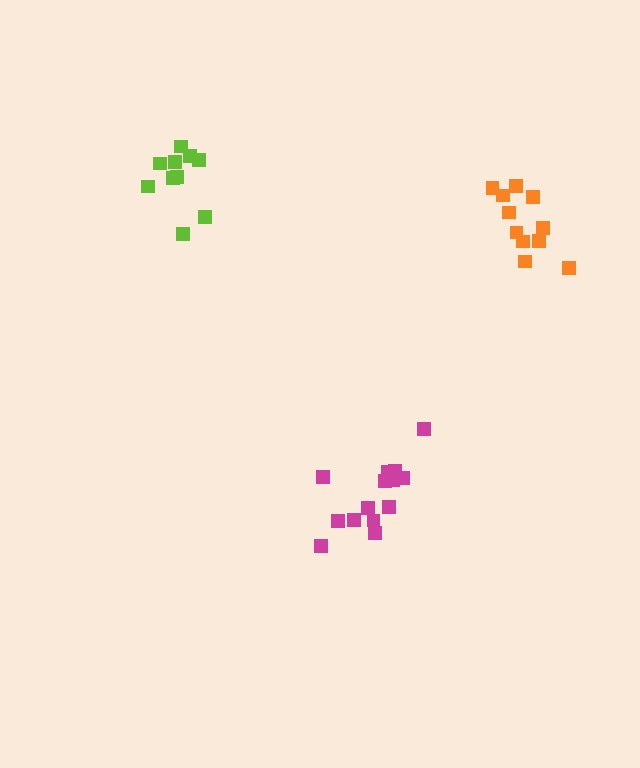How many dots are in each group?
Group 1: 11 dots, Group 2: 14 dots, Group 3: 10 dots (35 total).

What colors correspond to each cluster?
The clusters are colored: orange, magenta, lime.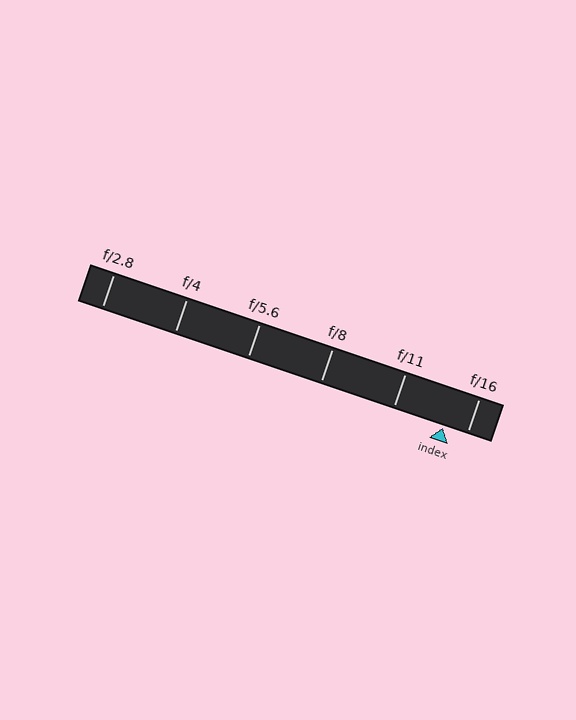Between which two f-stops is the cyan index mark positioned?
The index mark is between f/11 and f/16.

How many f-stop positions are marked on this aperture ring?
There are 6 f-stop positions marked.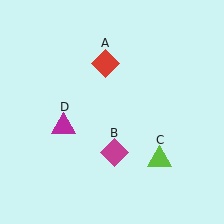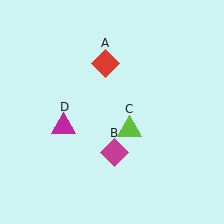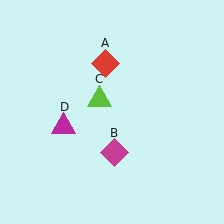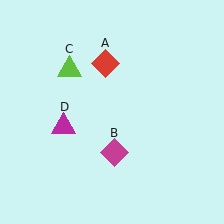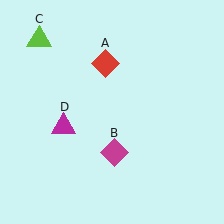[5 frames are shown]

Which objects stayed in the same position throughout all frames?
Red diamond (object A) and magenta diamond (object B) and magenta triangle (object D) remained stationary.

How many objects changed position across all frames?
1 object changed position: lime triangle (object C).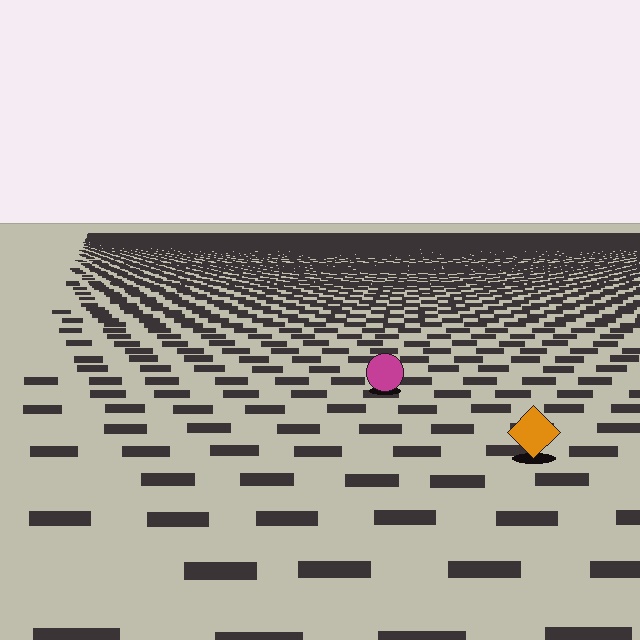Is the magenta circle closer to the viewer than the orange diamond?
No. The orange diamond is closer — you can tell from the texture gradient: the ground texture is coarser near it.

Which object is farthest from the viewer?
The magenta circle is farthest from the viewer. It appears smaller and the ground texture around it is denser.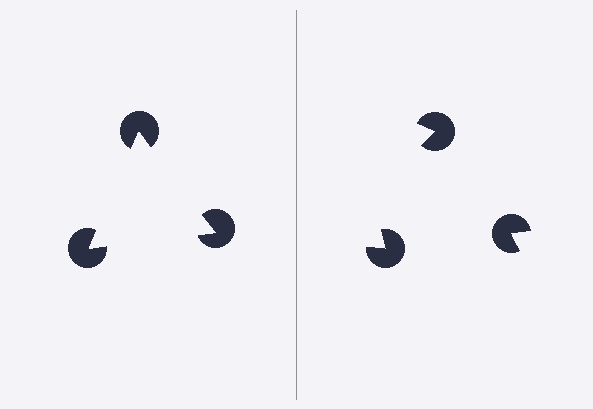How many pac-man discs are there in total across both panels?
6 — 3 on each side.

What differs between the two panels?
The pac-man discs are positioned identically on both sides; only the wedge orientations differ. On the left they align to a triangle; on the right they are misaligned.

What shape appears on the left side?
An illusory triangle.